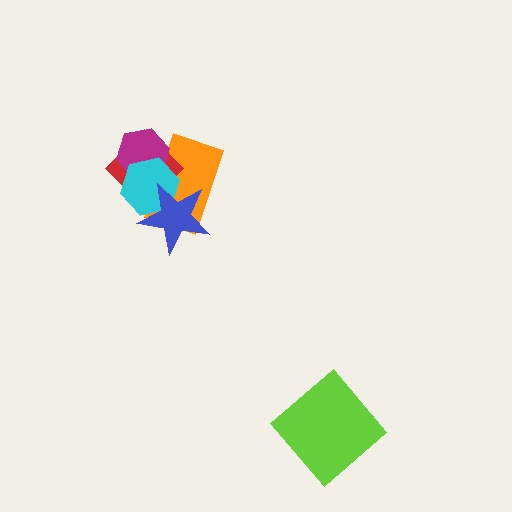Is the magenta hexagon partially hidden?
Yes, it is partially covered by another shape.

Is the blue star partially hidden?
No, no other shape covers it.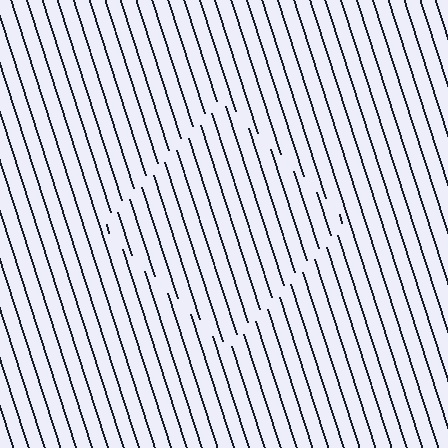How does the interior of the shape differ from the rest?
The interior of the shape contains the same grating, shifted by half a period — the contour is defined by the phase discontinuity where line-ends from the inner and outer gratings abut.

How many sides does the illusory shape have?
4 sides — the line-ends trace a square.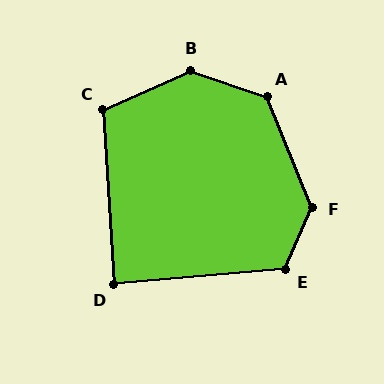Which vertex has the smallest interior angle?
D, at approximately 88 degrees.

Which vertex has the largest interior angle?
B, at approximately 137 degrees.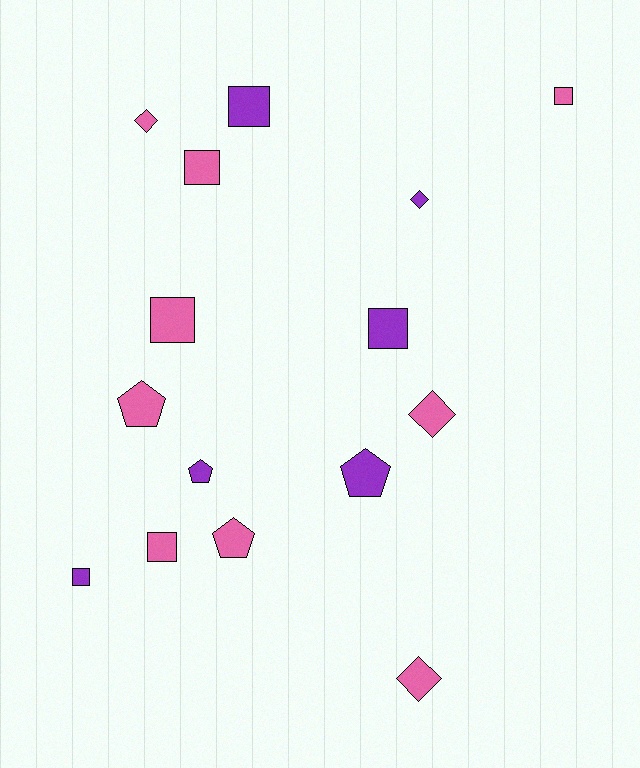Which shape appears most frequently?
Square, with 7 objects.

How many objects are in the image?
There are 15 objects.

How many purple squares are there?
There are 3 purple squares.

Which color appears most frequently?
Pink, with 9 objects.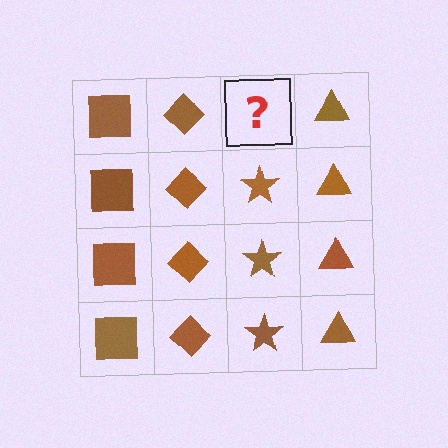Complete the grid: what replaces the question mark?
The question mark should be replaced with a brown star.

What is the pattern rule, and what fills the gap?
The rule is that each column has a consistent shape. The gap should be filled with a brown star.